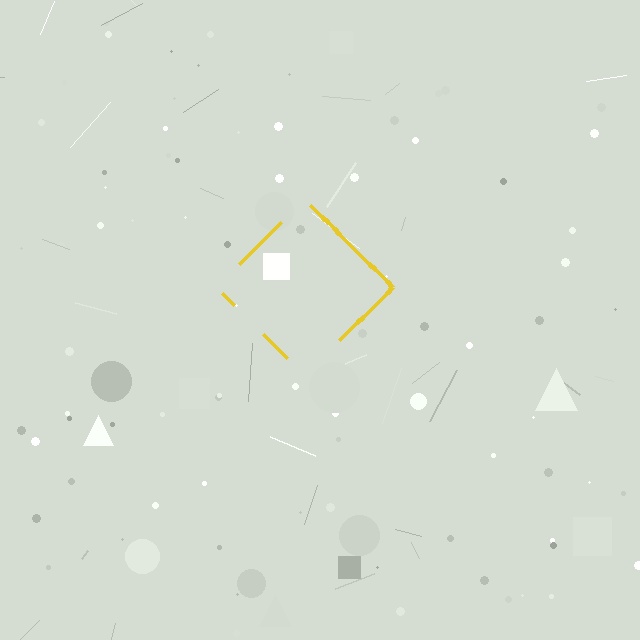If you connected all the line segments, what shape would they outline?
They would outline a diamond.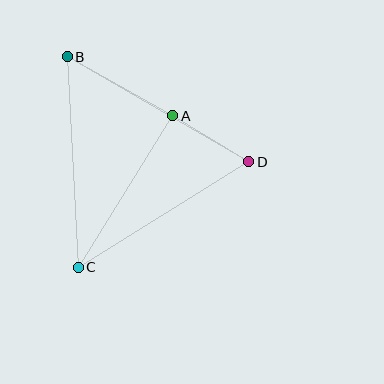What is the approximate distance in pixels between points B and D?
The distance between B and D is approximately 210 pixels.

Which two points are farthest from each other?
Points B and C are farthest from each other.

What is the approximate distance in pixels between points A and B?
The distance between A and B is approximately 121 pixels.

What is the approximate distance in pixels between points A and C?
The distance between A and C is approximately 179 pixels.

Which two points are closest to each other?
Points A and D are closest to each other.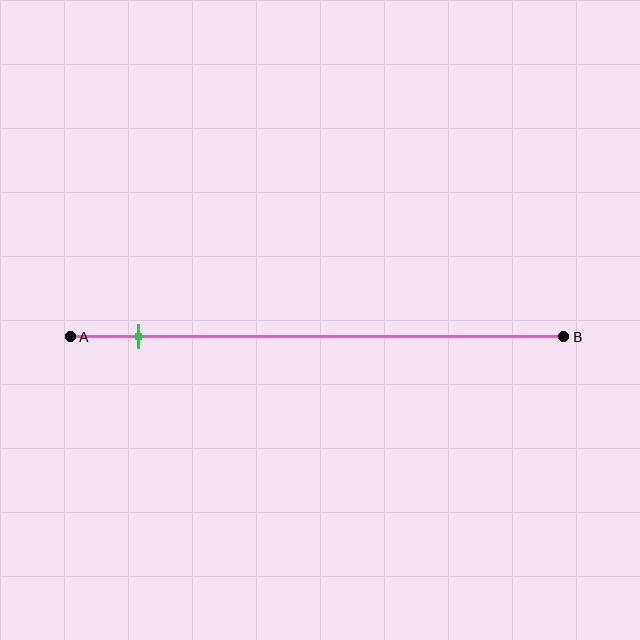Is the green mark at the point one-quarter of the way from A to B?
No, the mark is at about 15% from A, not at the 25% one-quarter point.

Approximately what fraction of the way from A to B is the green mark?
The green mark is approximately 15% of the way from A to B.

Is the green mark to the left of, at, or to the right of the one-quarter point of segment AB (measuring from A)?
The green mark is to the left of the one-quarter point of segment AB.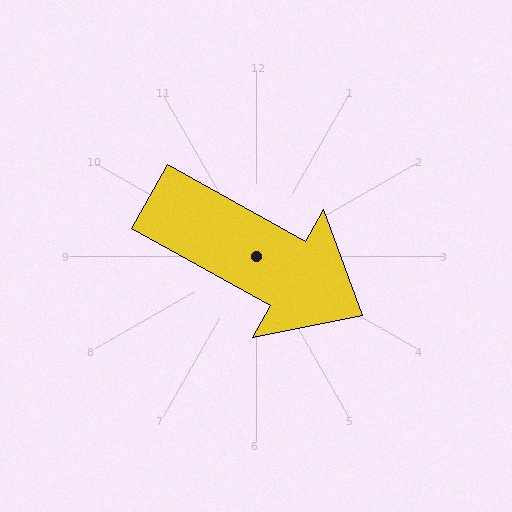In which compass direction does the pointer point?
Southeast.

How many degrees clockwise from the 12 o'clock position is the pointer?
Approximately 119 degrees.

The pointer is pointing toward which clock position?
Roughly 4 o'clock.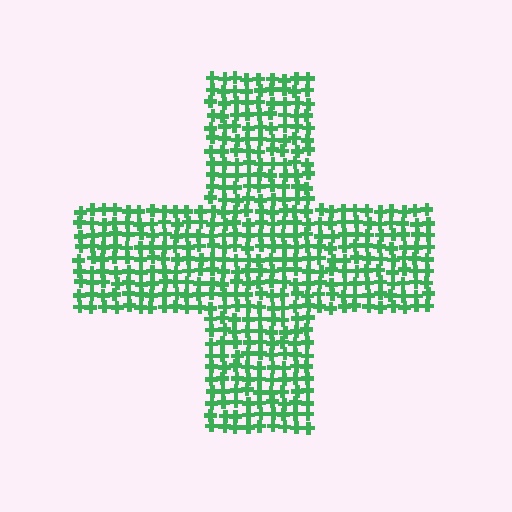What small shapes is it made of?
It is made of small crosses.